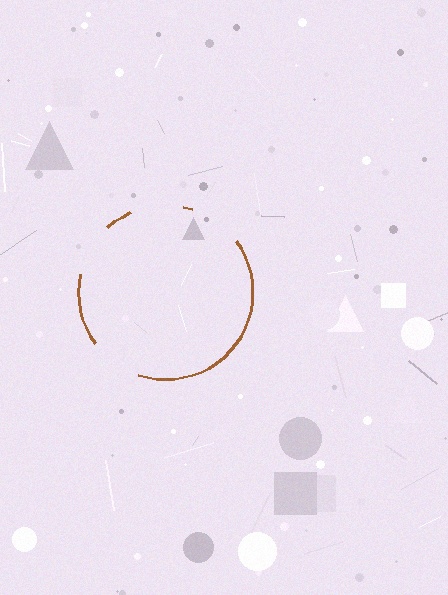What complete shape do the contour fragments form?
The contour fragments form a circle.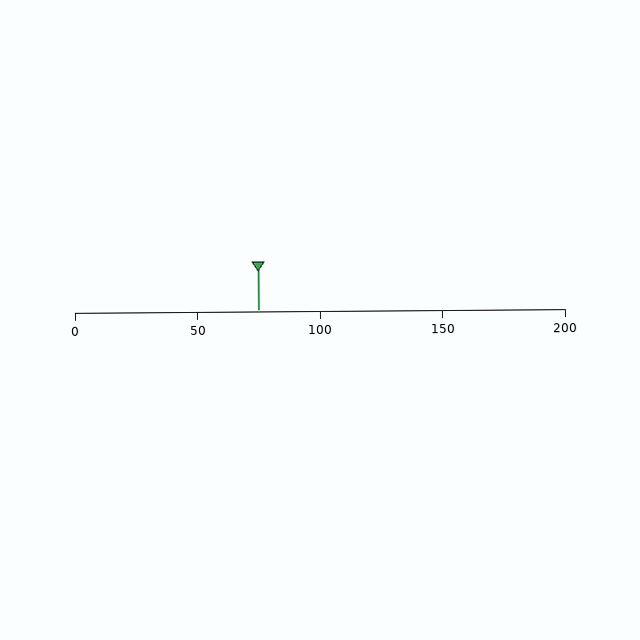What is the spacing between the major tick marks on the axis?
The major ticks are spaced 50 apart.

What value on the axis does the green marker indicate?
The marker indicates approximately 75.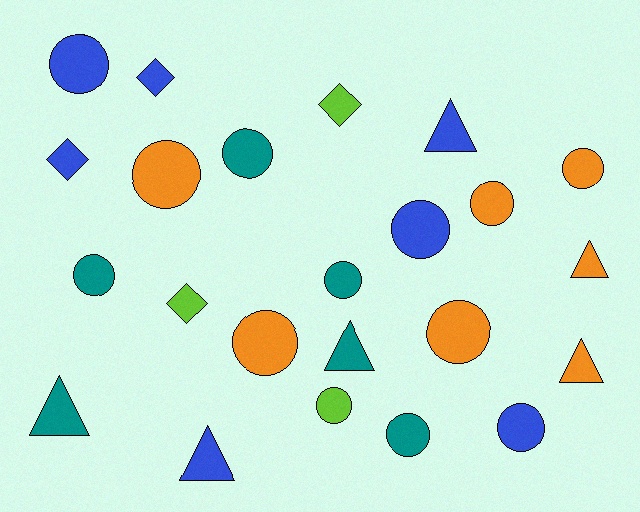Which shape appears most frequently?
Circle, with 13 objects.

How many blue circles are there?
There are 3 blue circles.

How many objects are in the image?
There are 23 objects.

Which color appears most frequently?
Blue, with 7 objects.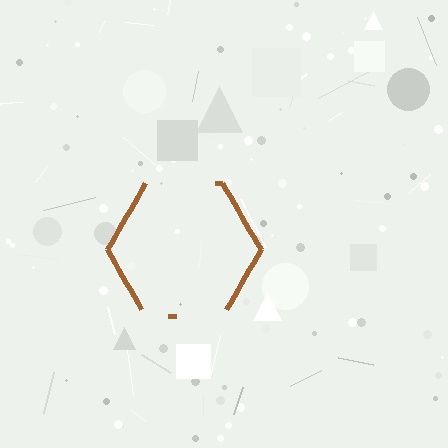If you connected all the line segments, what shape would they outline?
They would outline a hexagon.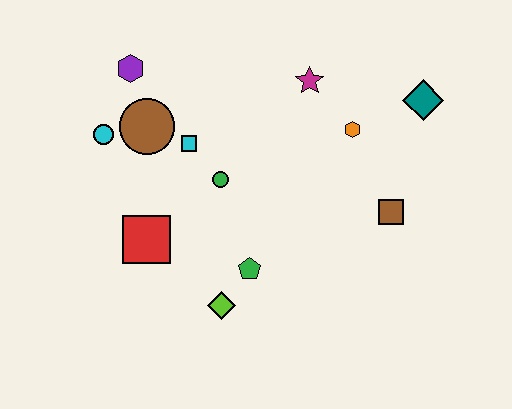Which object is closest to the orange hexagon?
The magenta star is closest to the orange hexagon.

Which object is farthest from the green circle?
The teal diamond is farthest from the green circle.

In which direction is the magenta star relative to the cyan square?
The magenta star is to the right of the cyan square.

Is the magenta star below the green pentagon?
No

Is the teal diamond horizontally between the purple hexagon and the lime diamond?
No